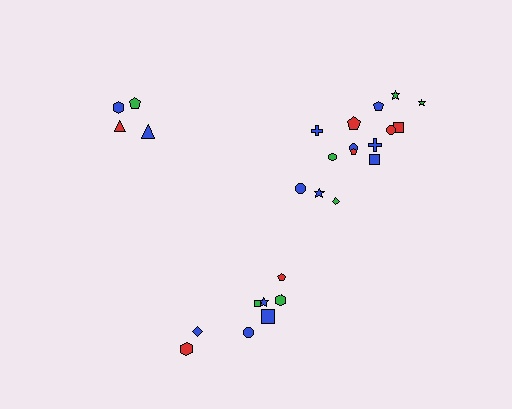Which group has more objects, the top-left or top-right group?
The top-right group.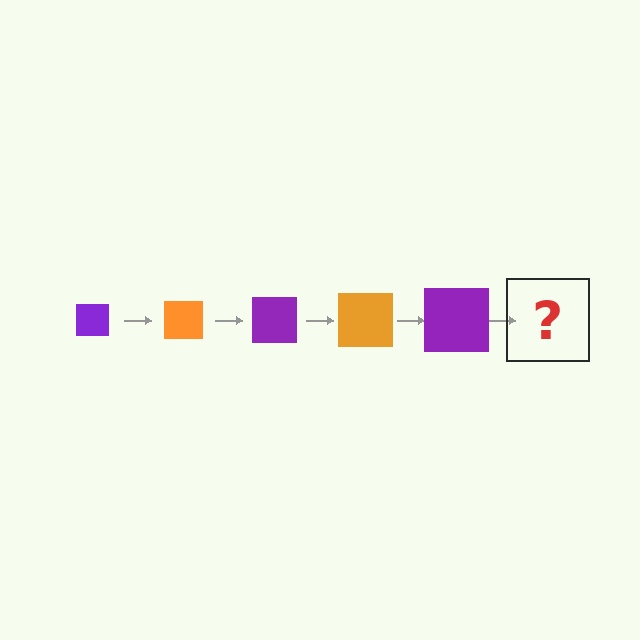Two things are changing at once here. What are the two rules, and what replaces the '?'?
The two rules are that the square grows larger each step and the color cycles through purple and orange. The '?' should be an orange square, larger than the previous one.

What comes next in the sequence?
The next element should be an orange square, larger than the previous one.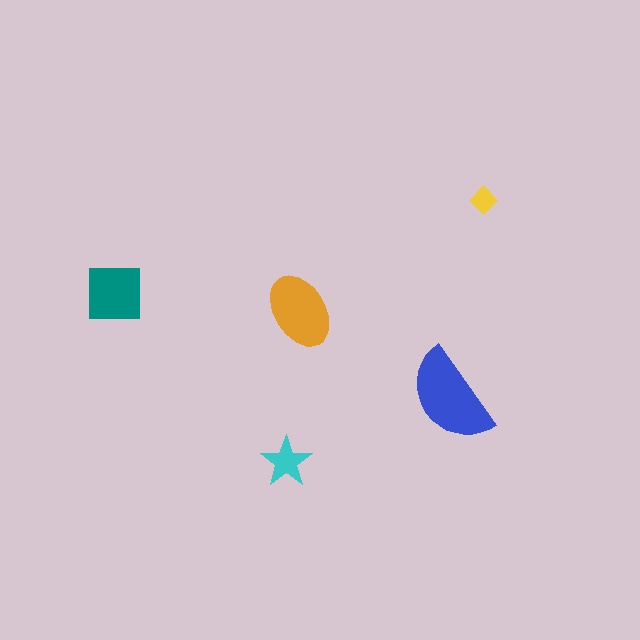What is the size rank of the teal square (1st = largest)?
3rd.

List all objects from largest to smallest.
The blue semicircle, the orange ellipse, the teal square, the cyan star, the yellow diamond.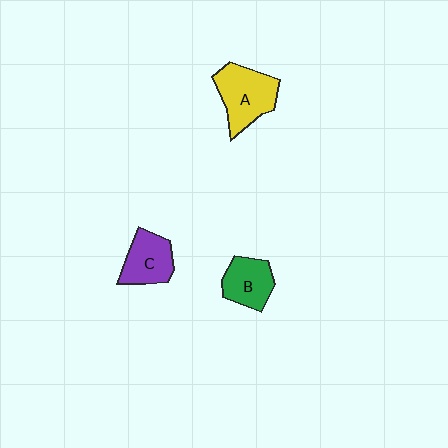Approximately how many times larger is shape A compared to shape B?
Approximately 1.4 times.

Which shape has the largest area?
Shape A (yellow).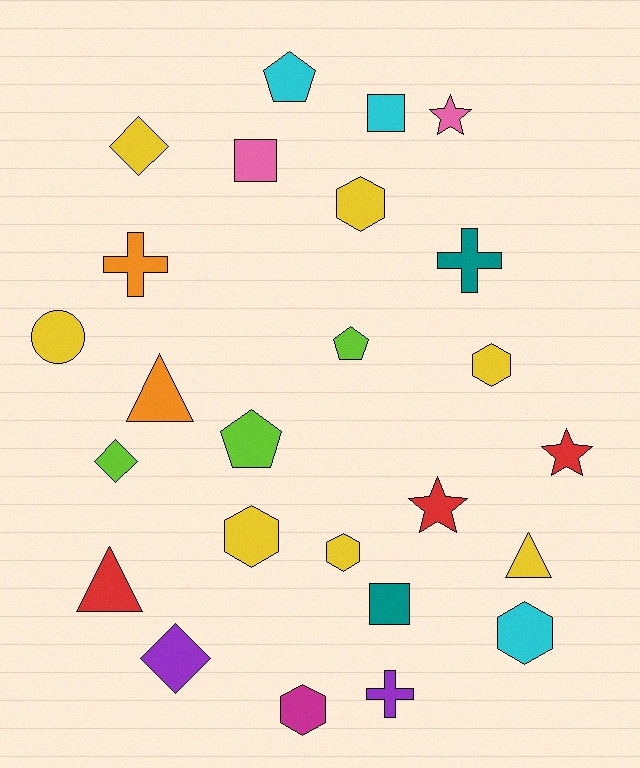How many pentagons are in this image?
There are 3 pentagons.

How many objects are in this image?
There are 25 objects.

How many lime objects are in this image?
There are 3 lime objects.